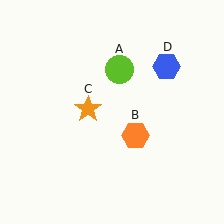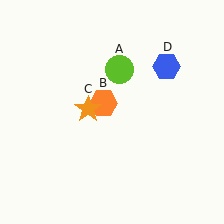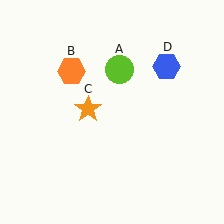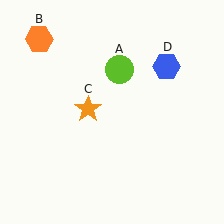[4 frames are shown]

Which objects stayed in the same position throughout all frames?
Lime circle (object A) and orange star (object C) and blue hexagon (object D) remained stationary.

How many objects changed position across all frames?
1 object changed position: orange hexagon (object B).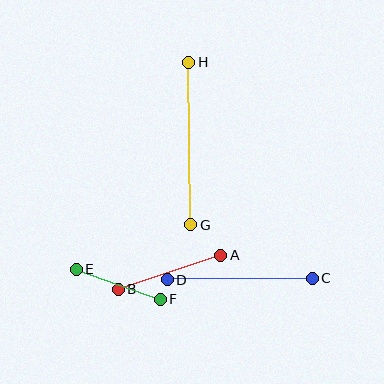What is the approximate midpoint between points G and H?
The midpoint is at approximately (190, 143) pixels.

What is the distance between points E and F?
The distance is approximately 89 pixels.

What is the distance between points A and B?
The distance is approximately 108 pixels.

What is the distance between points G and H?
The distance is approximately 163 pixels.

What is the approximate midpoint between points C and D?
The midpoint is at approximately (240, 279) pixels.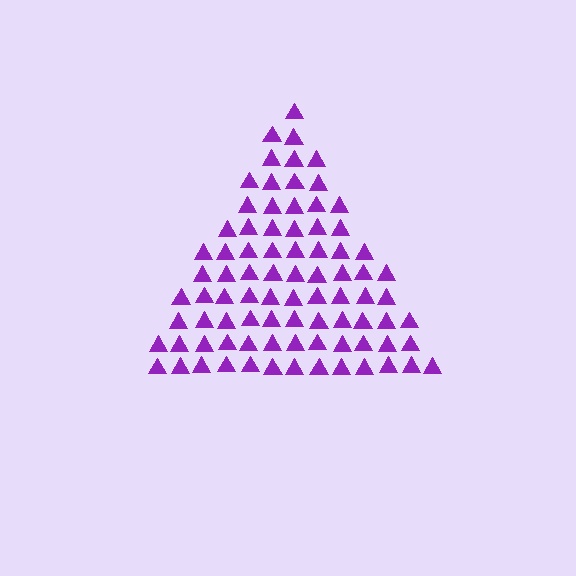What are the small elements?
The small elements are triangles.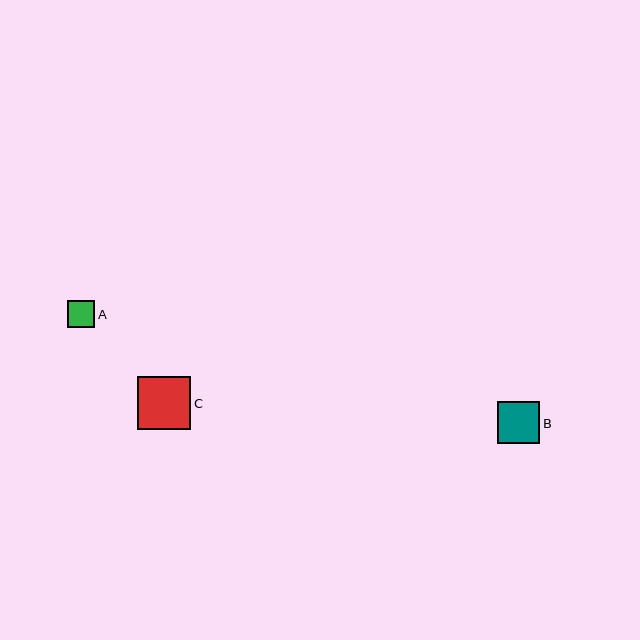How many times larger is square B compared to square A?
Square B is approximately 1.5 times the size of square A.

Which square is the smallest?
Square A is the smallest with a size of approximately 27 pixels.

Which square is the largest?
Square C is the largest with a size of approximately 53 pixels.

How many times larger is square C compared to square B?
Square C is approximately 1.3 times the size of square B.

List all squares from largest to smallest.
From largest to smallest: C, B, A.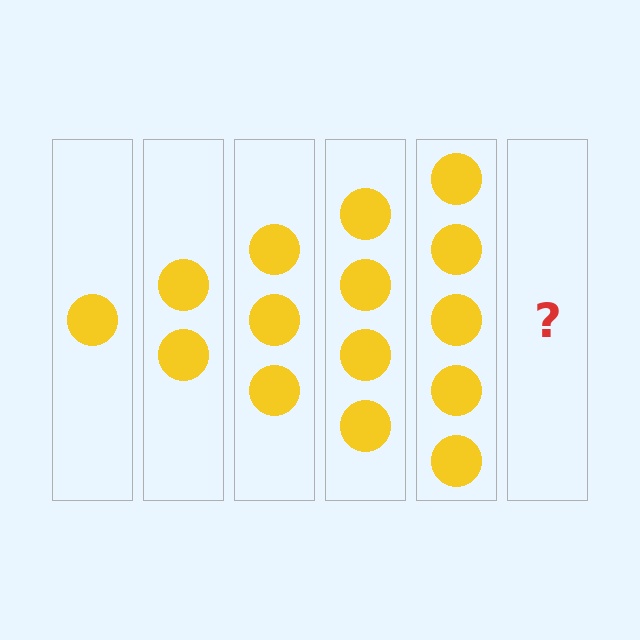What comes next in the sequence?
The next element should be 6 circles.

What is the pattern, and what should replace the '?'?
The pattern is that each step adds one more circle. The '?' should be 6 circles.